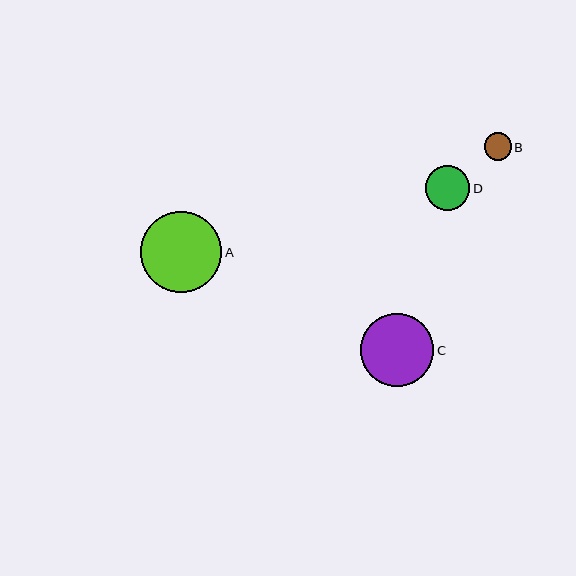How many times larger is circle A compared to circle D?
Circle A is approximately 1.8 times the size of circle D.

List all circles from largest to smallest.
From largest to smallest: A, C, D, B.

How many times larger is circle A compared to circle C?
Circle A is approximately 1.1 times the size of circle C.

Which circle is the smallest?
Circle B is the smallest with a size of approximately 27 pixels.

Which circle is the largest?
Circle A is the largest with a size of approximately 81 pixels.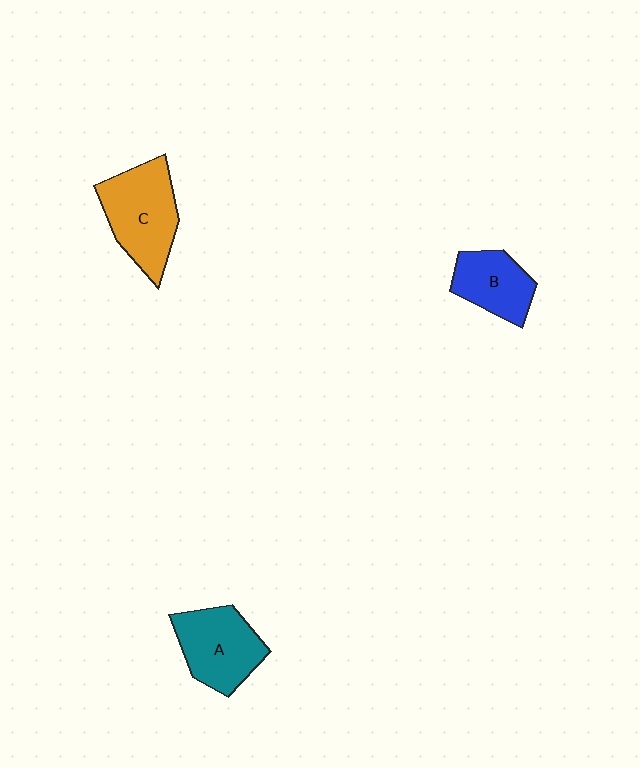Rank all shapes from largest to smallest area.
From largest to smallest: C (orange), A (teal), B (blue).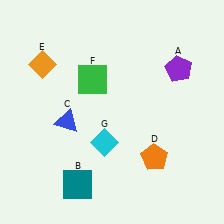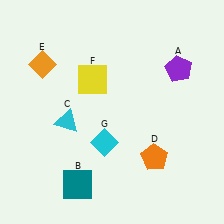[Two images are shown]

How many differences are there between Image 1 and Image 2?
There are 2 differences between the two images.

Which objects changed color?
C changed from blue to cyan. F changed from green to yellow.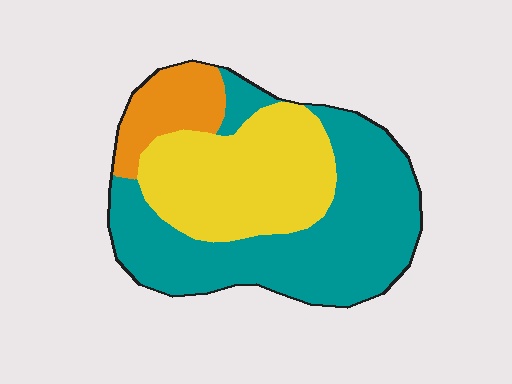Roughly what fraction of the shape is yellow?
Yellow covers roughly 35% of the shape.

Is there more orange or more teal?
Teal.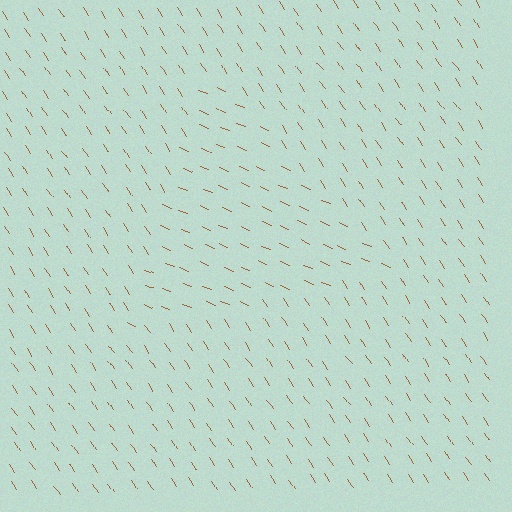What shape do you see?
I see a triangle.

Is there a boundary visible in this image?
Yes, there is a texture boundary formed by a change in line orientation.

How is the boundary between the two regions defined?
The boundary is defined purely by a change in line orientation (approximately 34 degrees difference). All lines are the same color and thickness.